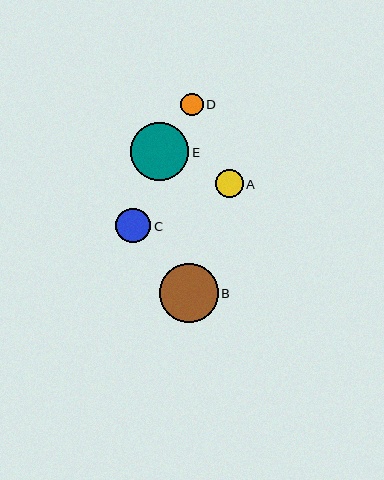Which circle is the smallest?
Circle D is the smallest with a size of approximately 22 pixels.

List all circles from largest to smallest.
From largest to smallest: B, E, C, A, D.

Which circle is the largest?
Circle B is the largest with a size of approximately 59 pixels.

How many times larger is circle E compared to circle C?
Circle E is approximately 1.7 times the size of circle C.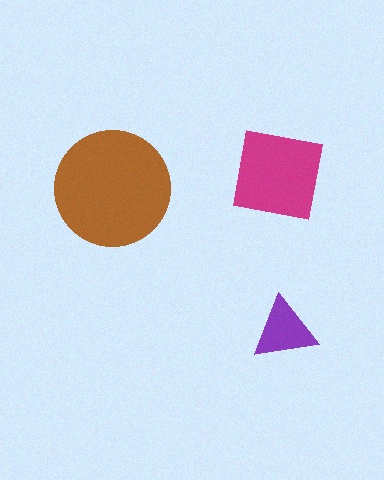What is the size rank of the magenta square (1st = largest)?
2nd.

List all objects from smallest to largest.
The purple triangle, the magenta square, the brown circle.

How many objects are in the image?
There are 3 objects in the image.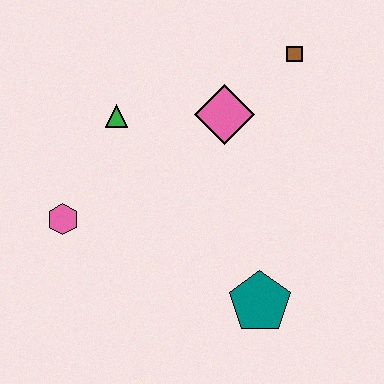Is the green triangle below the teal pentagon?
No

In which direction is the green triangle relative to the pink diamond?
The green triangle is to the left of the pink diamond.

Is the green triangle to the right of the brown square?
No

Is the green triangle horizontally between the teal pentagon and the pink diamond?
No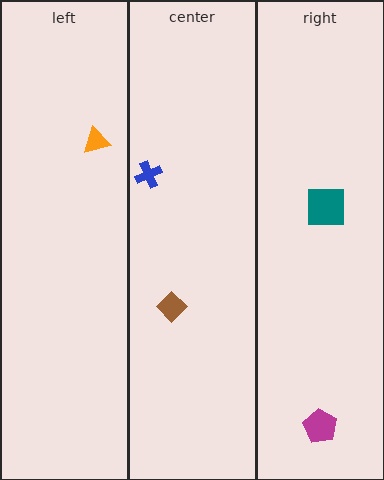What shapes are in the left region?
The orange triangle.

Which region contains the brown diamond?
The center region.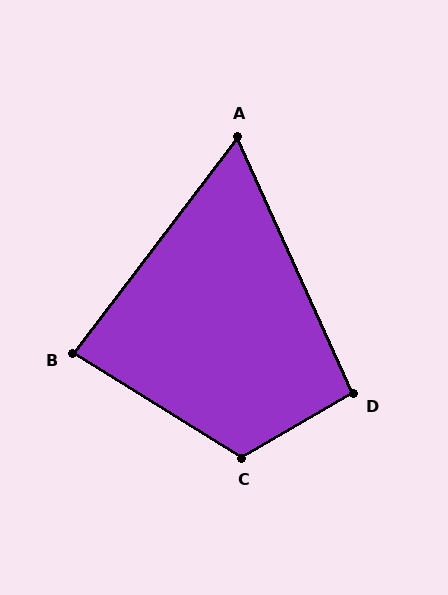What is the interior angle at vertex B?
Approximately 85 degrees (acute).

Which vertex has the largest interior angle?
C, at approximately 118 degrees.